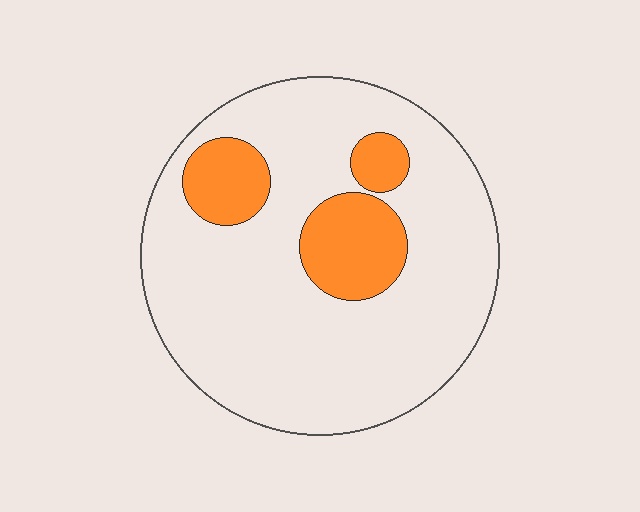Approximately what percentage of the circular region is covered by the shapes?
Approximately 20%.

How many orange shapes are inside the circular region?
3.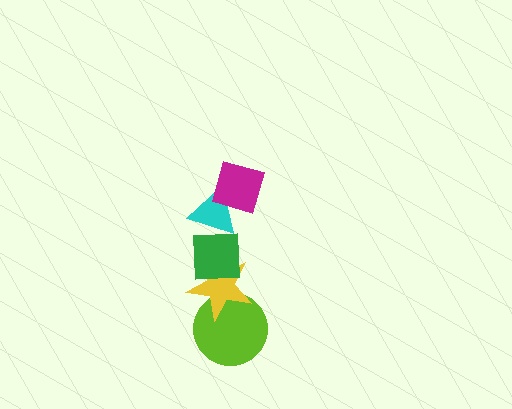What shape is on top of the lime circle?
The yellow star is on top of the lime circle.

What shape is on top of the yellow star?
The green square is on top of the yellow star.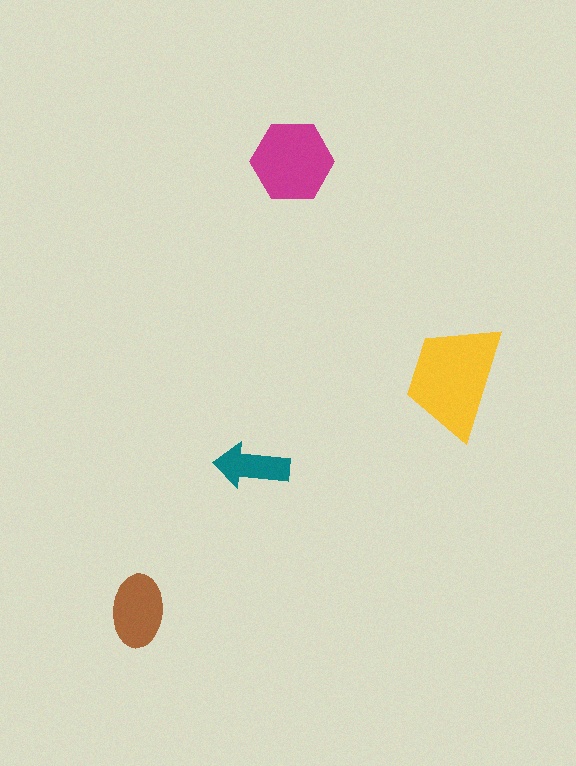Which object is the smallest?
The teal arrow.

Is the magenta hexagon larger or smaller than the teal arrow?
Larger.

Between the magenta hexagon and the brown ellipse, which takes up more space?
The magenta hexagon.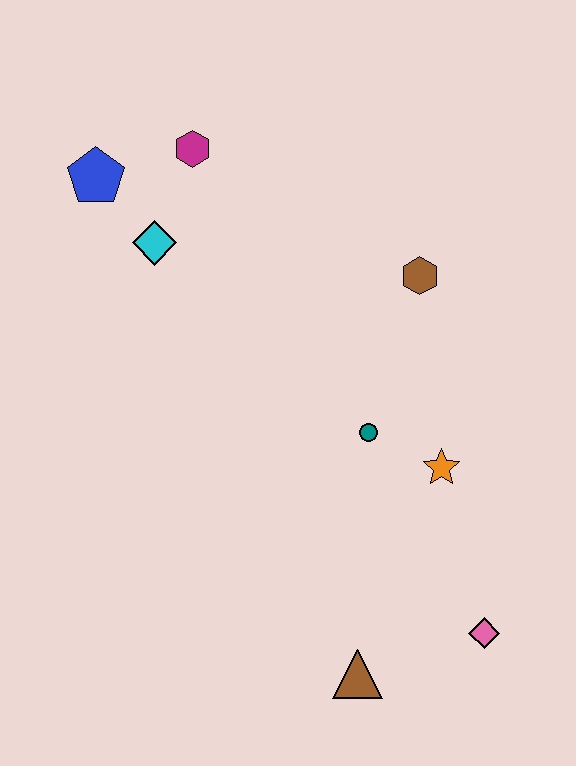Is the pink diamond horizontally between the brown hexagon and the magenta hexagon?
No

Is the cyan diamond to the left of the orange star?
Yes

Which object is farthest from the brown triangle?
The blue pentagon is farthest from the brown triangle.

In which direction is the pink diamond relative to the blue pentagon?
The pink diamond is below the blue pentagon.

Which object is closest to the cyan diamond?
The blue pentagon is closest to the cyan diamond.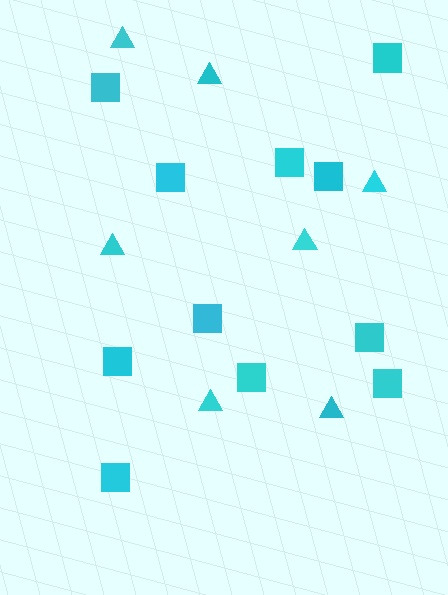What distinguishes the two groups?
There are 2 groups: one group of squares (11) and one group of triangles (7).